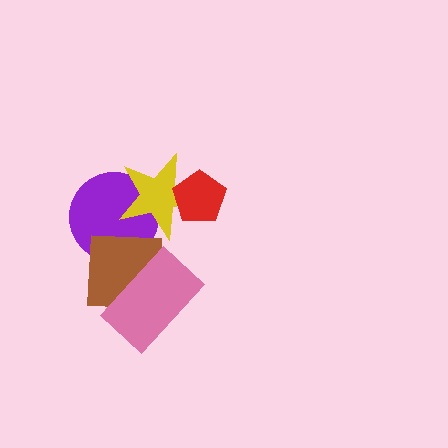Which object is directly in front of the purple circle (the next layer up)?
The yellow star is directly in front of the purple circle.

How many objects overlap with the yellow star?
3 objects overlap with the yellow star.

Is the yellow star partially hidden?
Yes, it is partially covered by another shape.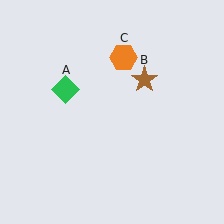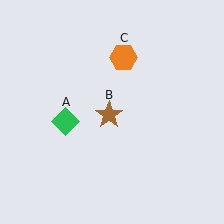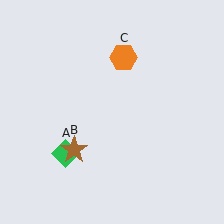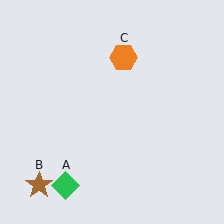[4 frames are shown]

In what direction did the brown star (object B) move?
The brown star (object B) moved down and to the left.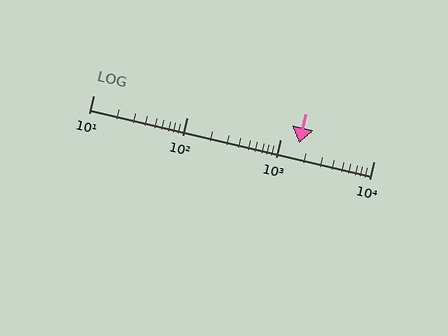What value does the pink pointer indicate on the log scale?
The pointer indicates approximately 1600.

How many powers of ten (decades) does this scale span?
The scale spans 3 decades, from 10 to 10000.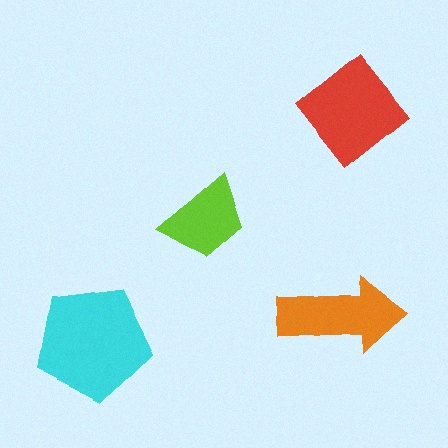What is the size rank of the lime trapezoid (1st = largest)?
4th.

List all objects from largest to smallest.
The cyan pentagon, the red diamond, the orange arrow, the lime trapezoid.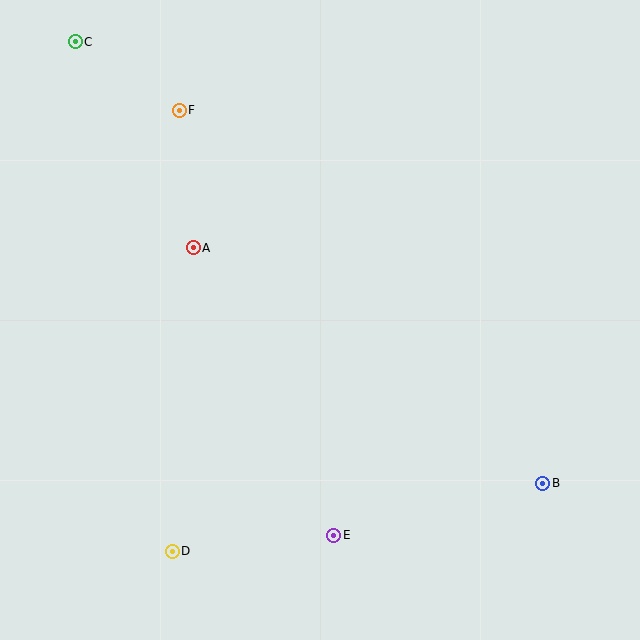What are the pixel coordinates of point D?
Point D is at (172, 551).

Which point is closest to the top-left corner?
Point C is closest to the top-left corner.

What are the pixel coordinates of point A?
Point A is at (193, 248).